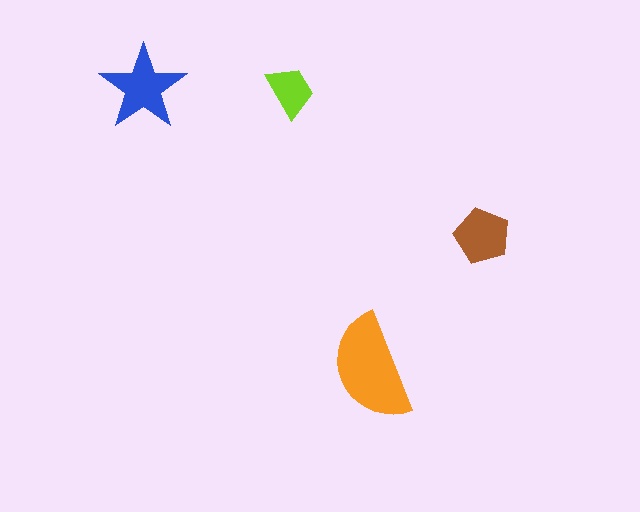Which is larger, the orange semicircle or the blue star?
The orange semicircle.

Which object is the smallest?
The lime trapezoid.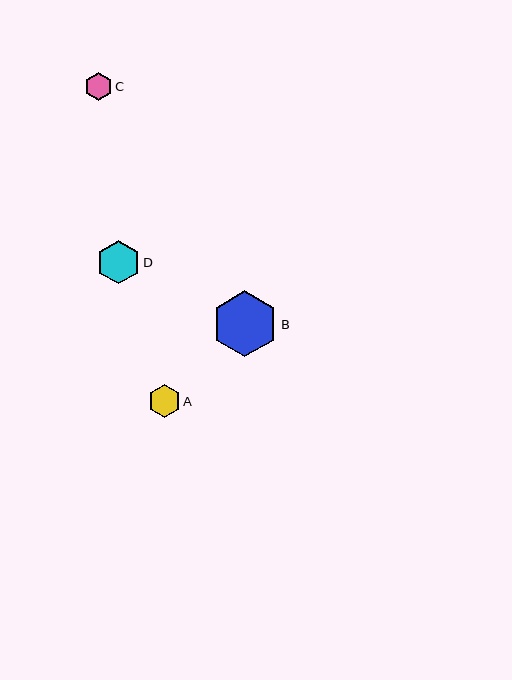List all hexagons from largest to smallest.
From largest to smallest: B, D, A, C.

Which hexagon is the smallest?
Hexagon C is the smallest with a size of approximately 28 pixels.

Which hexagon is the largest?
Hexagon B is the largest with a size of approximately 66 pixels.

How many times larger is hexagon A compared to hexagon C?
Hexagon A is approximately 1.2 times the size of hexagon C.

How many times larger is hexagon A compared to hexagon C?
Hexagon A is approximately 1.2 times the size of hexagon C.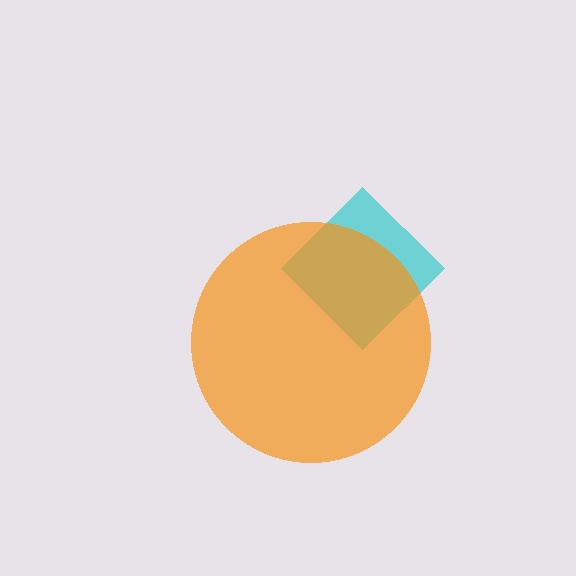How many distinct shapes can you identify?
There are 2 distinct shapes: a cyan diamond, an orange circle.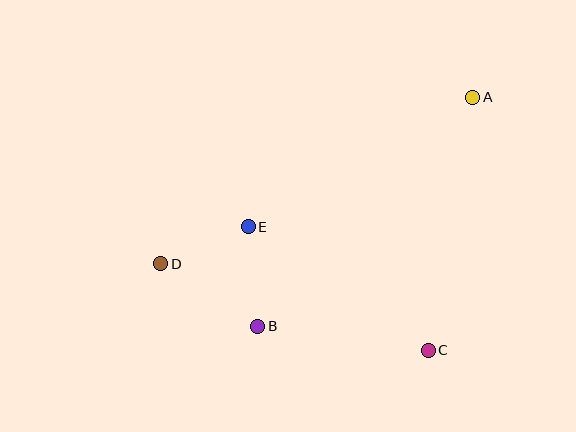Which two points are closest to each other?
Points D and E are closest to each other.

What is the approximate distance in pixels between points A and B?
The distance between A and B is approximately 314 pixels.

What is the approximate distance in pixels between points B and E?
The distance between B and E is approximately 100 pixels.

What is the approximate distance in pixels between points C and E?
The distance between C and E is approximately 218 pixels.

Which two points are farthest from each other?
Points A and D are farthest from each other.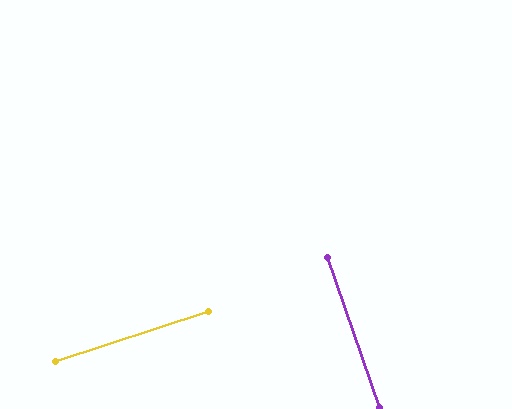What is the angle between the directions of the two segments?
Approximately 89 degrees.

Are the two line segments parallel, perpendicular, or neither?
Perpendicular — they meet at approximately 89°.